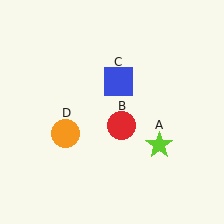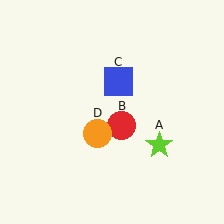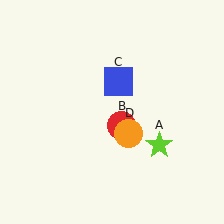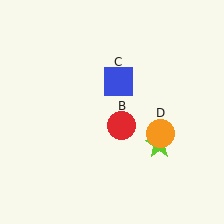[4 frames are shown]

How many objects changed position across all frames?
1 object changed position: orange circle (object D).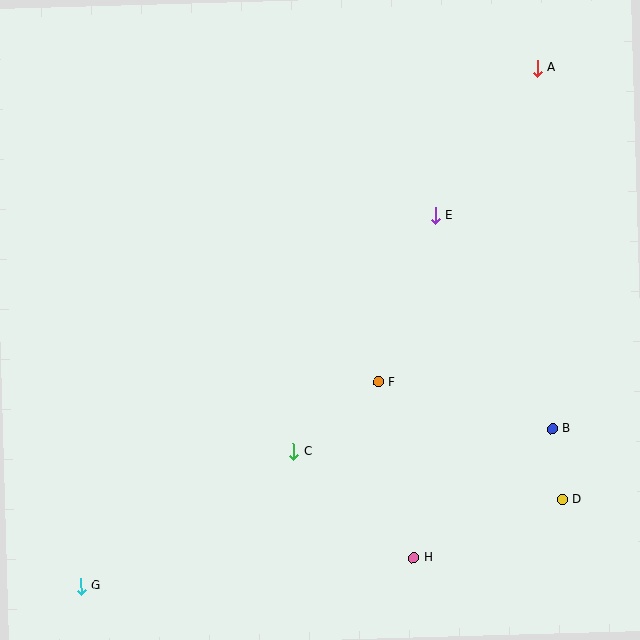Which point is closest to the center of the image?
Point F at (378, 382) is closest to the center.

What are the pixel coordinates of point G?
Point G is at (81, 586).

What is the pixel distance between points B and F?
The distance between B and F is 181 pixels.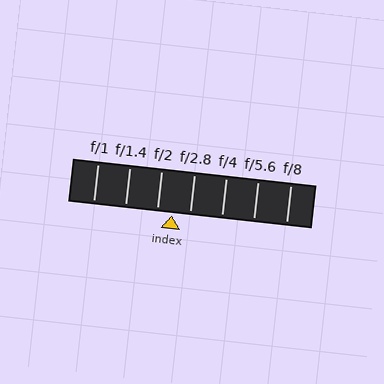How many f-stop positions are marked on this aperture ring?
There are 7 f-stop positions marked.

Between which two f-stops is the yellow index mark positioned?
The index mark is between f/2 and f/2.8.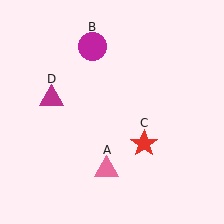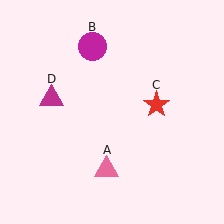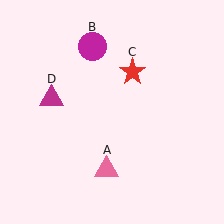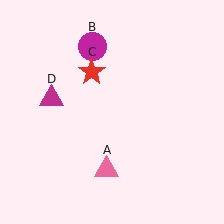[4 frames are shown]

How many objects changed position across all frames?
1 object changed position: red star (object C).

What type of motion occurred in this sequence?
The red star (object C) rotated counterclockwise around the center of the scene.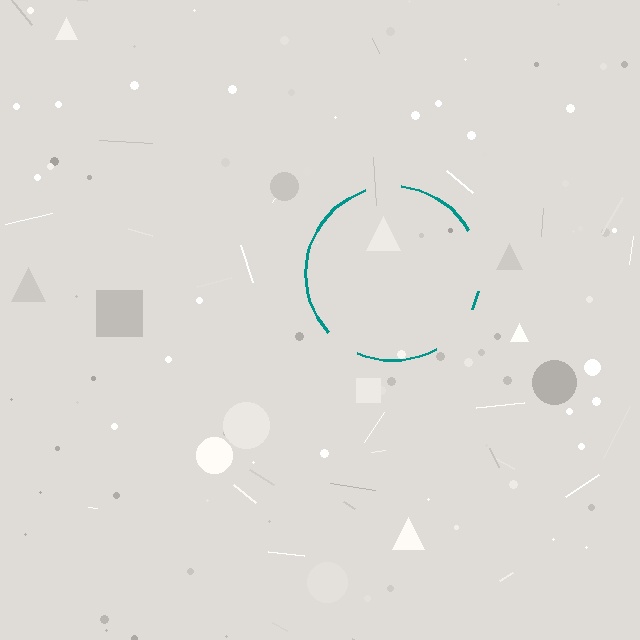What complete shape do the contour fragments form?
The contour fragments form a circle.